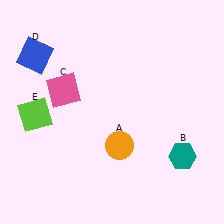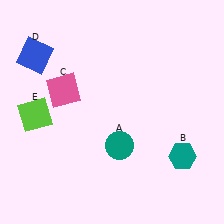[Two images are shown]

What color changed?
The circle (A) changed from orange in Image 1 to teal in Image 2.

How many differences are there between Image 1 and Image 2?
There is 1 difference between the two images.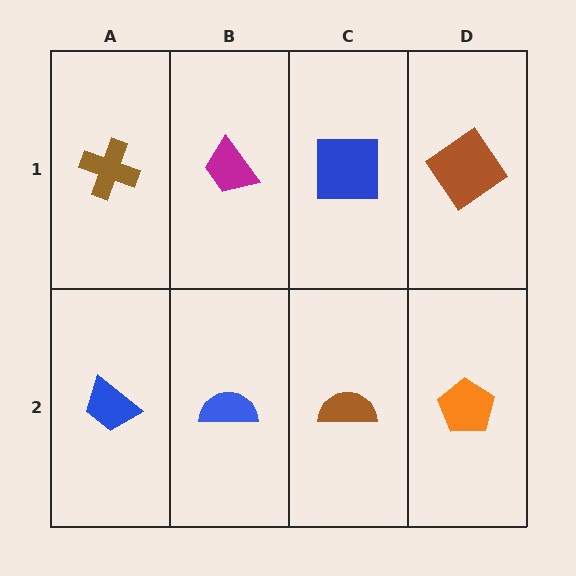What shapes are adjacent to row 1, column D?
An orange pentagon (row 2, column D), a blue square (row 1, column C).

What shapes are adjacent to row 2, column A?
A brown cross (row 1, column A), a blue semicircle (row 2, column B).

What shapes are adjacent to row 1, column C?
A brown semicircle (row 2, column C), a magenta trapezoid (row 1, column B), a brown diamond (row 1, column D).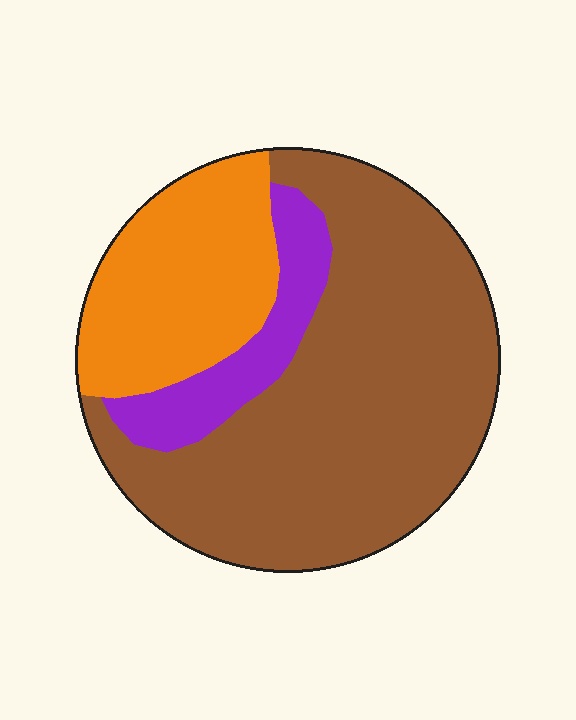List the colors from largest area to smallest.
From largest to smallest: brown, orange, purple.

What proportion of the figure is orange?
Orange takes up about one quarter (1/4) of the figure.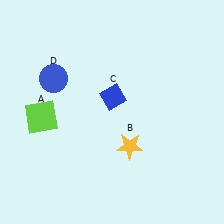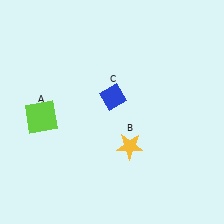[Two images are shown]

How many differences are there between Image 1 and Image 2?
There is 1 difference between the two images.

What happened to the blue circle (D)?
The blue circle (D) was removed in Image 2. It was in the top-left area of Image 1.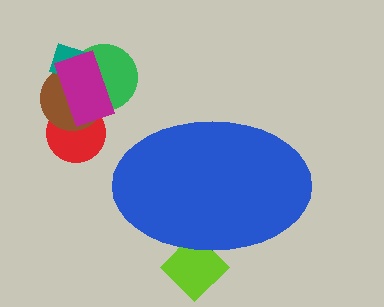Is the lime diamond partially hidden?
Yes, the lime diamond is partially hidden behind the blue ellipse.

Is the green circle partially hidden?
No, the green circle is fully visible.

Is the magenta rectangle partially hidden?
No, the magenta rectangle is fully visible.